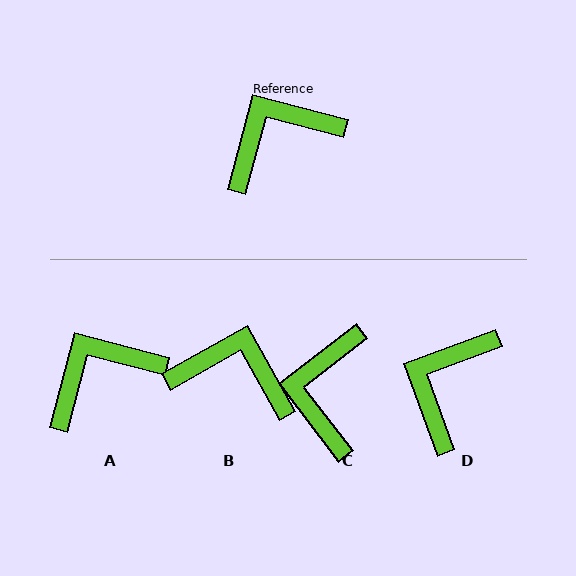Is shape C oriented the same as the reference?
No, it is off by about 53 degrees.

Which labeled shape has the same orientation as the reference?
A.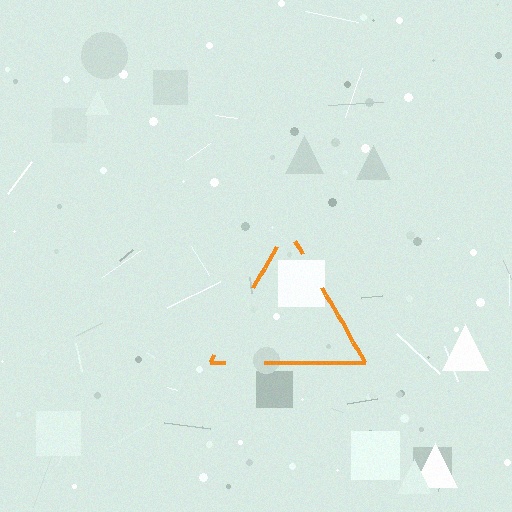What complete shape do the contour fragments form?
The contour fragments form a triangle.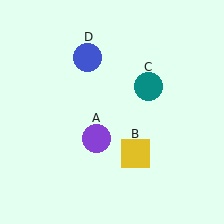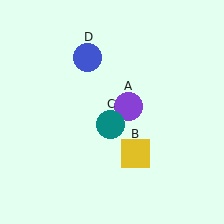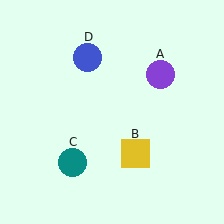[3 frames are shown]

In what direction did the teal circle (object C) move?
The teal circle (object C) moved down and to the left.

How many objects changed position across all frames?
2 objects changed position: purple circle (object A), teal circle (object C).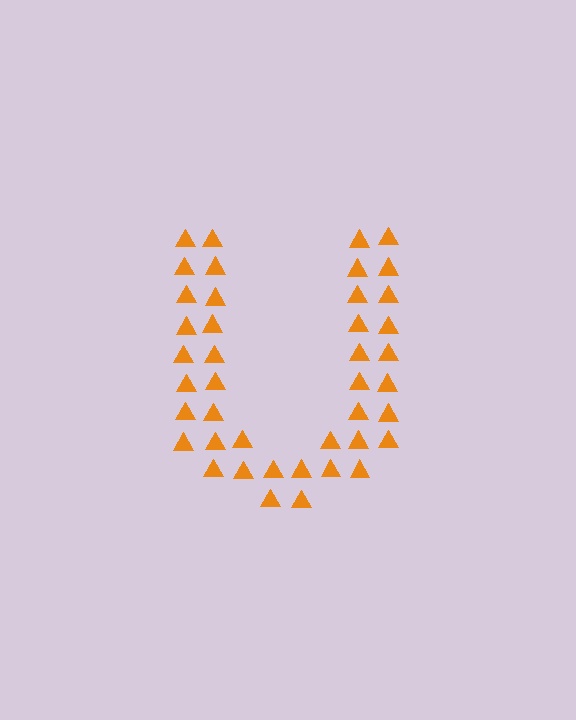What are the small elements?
The small elements are triangles.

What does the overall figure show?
The overall figure shows the letter U.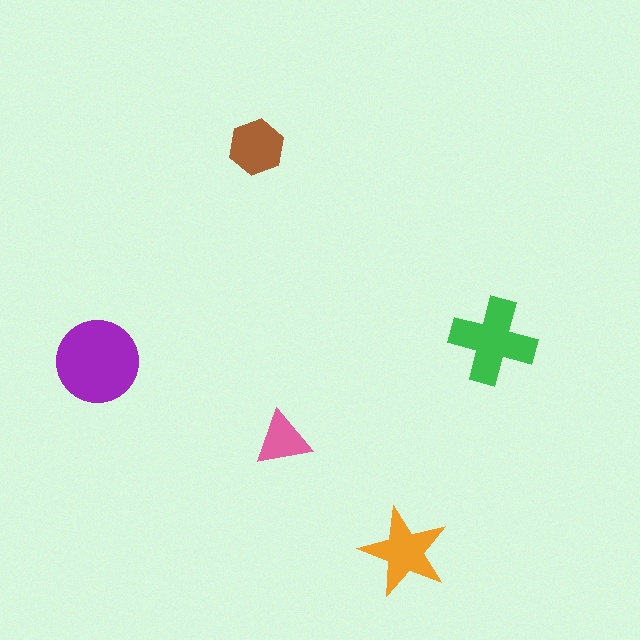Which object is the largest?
The purple circle.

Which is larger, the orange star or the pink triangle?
The orange star.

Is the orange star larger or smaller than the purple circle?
Smaller.